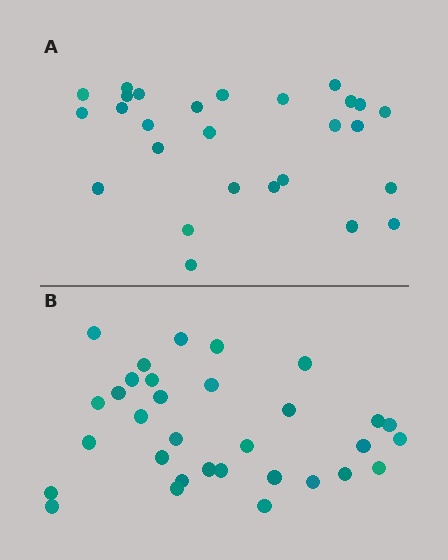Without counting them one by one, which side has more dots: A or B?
Region B (the bottom region) has more dots.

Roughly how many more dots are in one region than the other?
Region B has about 5 more dots than region A.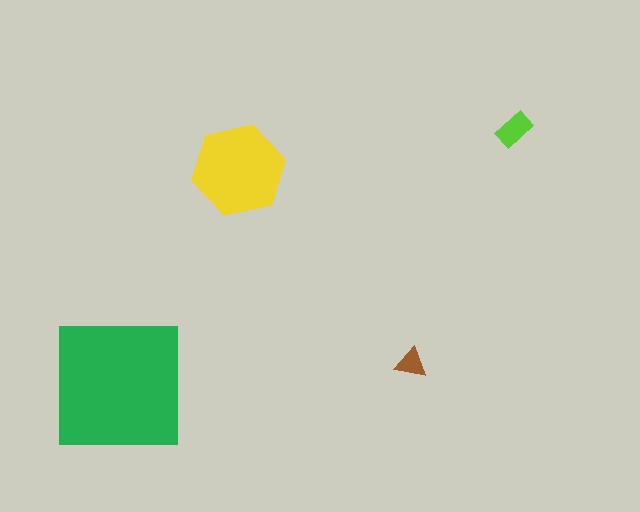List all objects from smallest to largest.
The brown triangle, the lime rectangle, the yellow hexagon, the green square.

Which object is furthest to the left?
The green square is leftmost.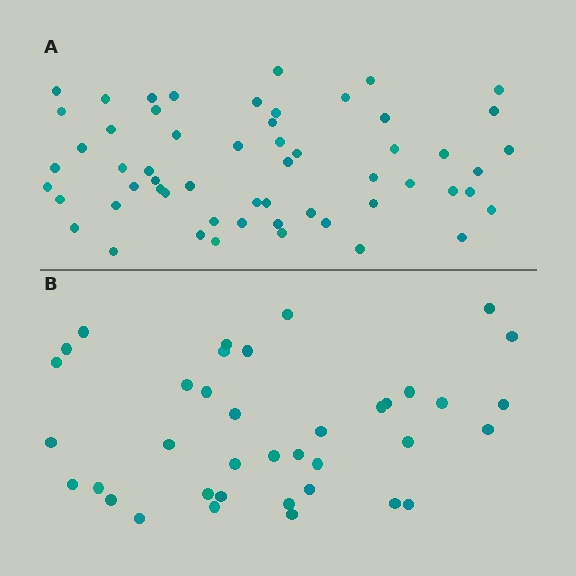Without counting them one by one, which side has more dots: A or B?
Region A (the top region) has more dots.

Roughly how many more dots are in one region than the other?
Region A has approximately 20 more dots than region B.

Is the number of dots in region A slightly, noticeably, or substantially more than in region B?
Region A has substantially more. The ratio is roughly 1.5 to 1.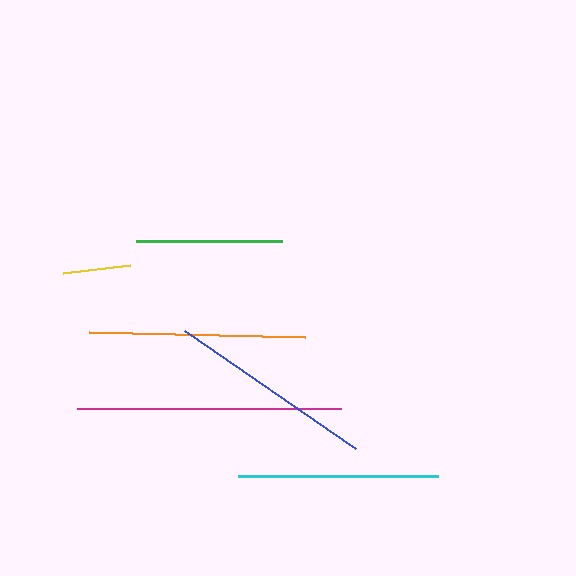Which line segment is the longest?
The magenta line is the longest at approximately 265 pixels.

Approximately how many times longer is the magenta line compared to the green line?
The magenta line is approximately 1.8 times the length of the green line.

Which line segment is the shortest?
The yellow line is the shortest at approximately 68 pixels.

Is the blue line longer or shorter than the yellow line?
The blue line is longer than the yellow line.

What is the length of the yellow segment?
The yellow segment is approximately 68 pixels long.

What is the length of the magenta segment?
The magenta segment is approximately 265 pixels long.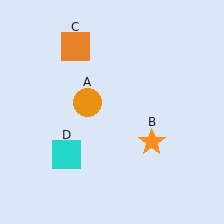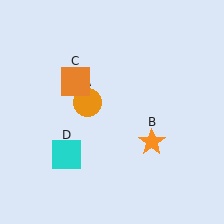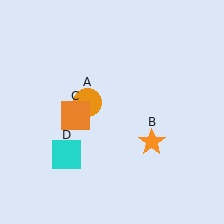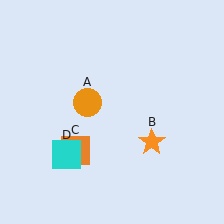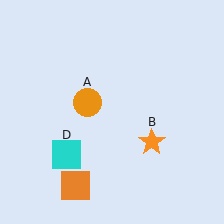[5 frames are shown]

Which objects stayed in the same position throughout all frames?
Orange circle (object A) and orange star (object B) and cyan square (object D) remained stationary.